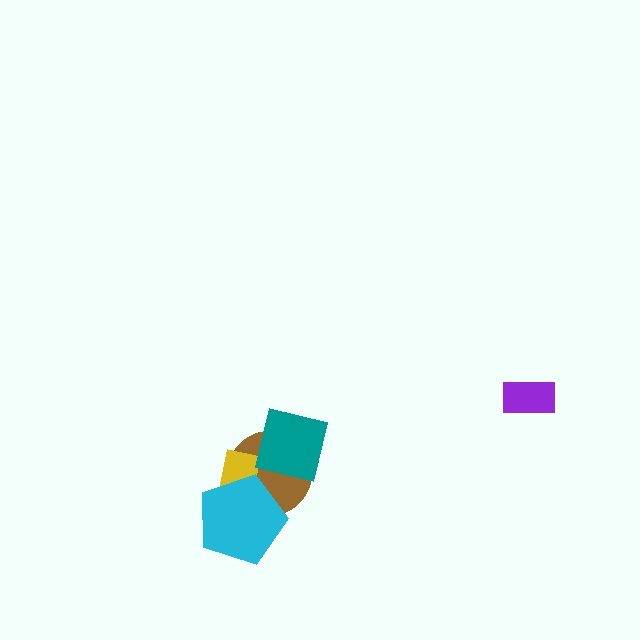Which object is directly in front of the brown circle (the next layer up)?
The yellow rectangle is directly in front of the brown circle.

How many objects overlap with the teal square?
1 object overlaps with the teal square.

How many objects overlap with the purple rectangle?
0 objects overlap with the purple rectangle.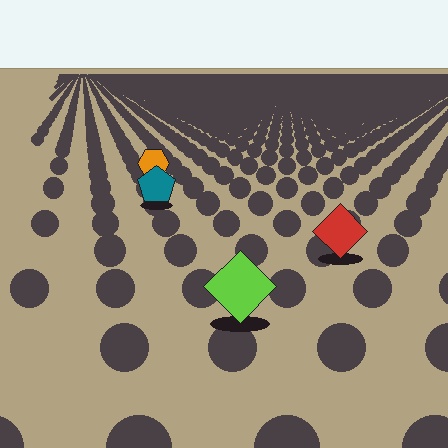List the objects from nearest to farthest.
From nearest to farthest: the lime diamond, the red diamond, the teal pentagon, the orange hexagon.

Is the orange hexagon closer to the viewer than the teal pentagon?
No. The teal pentagon is closer — you can tell from the texture gradient: the ground texture is coarser near it.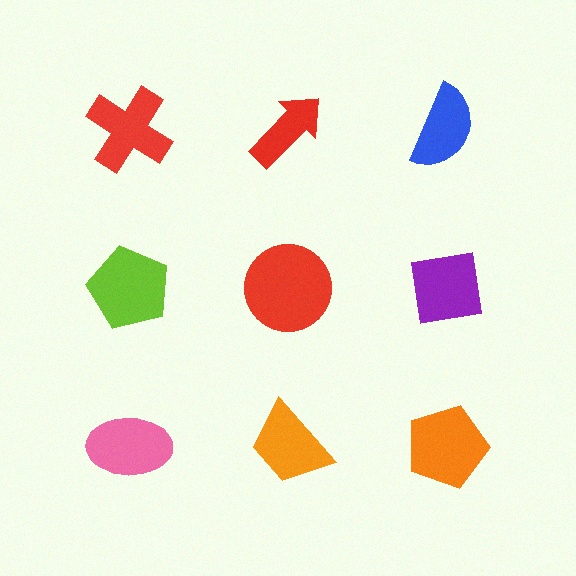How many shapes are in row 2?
3 shapes.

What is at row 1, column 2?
A red arrow.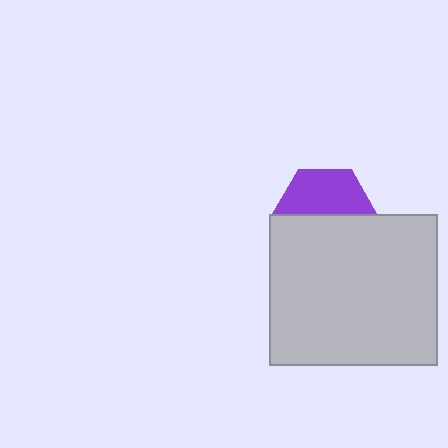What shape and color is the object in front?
The object in front is a light gray rectangle.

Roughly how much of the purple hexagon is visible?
About half of it is visible (roughly 47%).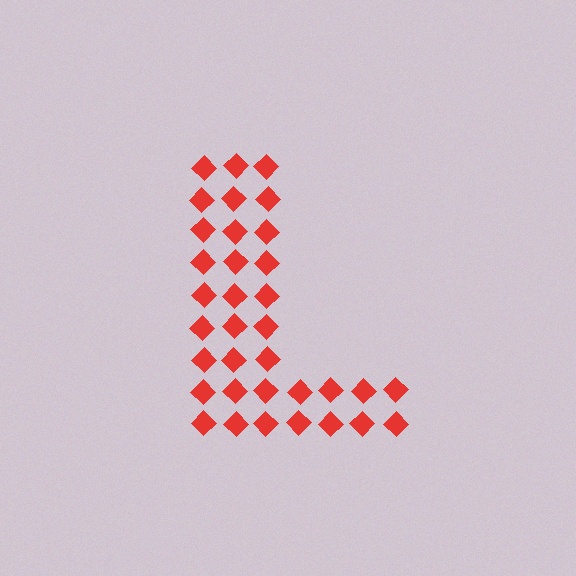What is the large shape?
The large shape is the letter L.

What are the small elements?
The small elements are diamonds.